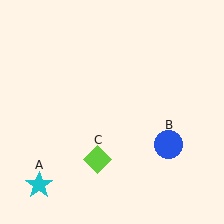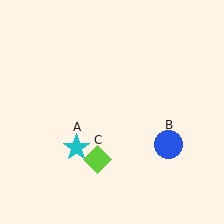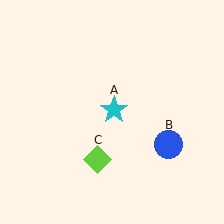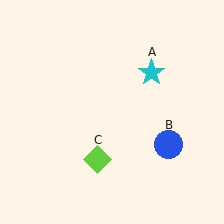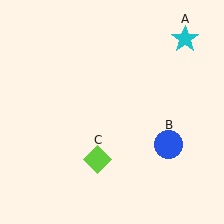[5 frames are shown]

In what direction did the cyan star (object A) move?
The cyan star (object A) moved up and to the right.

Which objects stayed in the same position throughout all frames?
Blue circle (object B) and lime diamond (object C) remained stationary.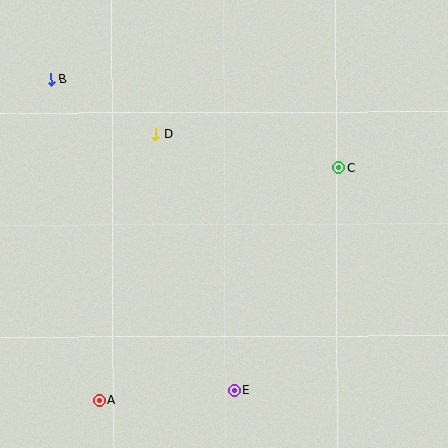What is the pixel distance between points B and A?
The distance between B and A is 325 pixels.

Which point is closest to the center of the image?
Point D at (155, 135) is closest to the center.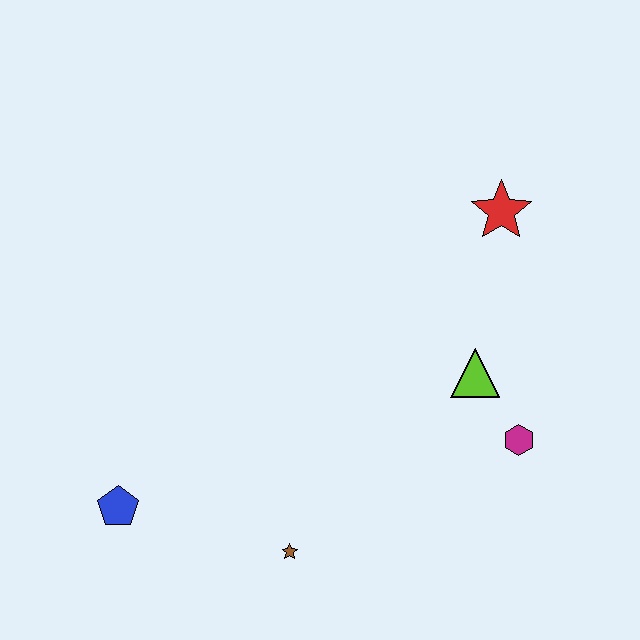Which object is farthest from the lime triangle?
The blue pentagon is farthest from the lime triangle.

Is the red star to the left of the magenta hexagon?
Yes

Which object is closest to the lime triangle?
The magenta hexagon is closest to the lime triangle.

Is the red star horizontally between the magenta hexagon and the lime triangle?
Yes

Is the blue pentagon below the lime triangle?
Yes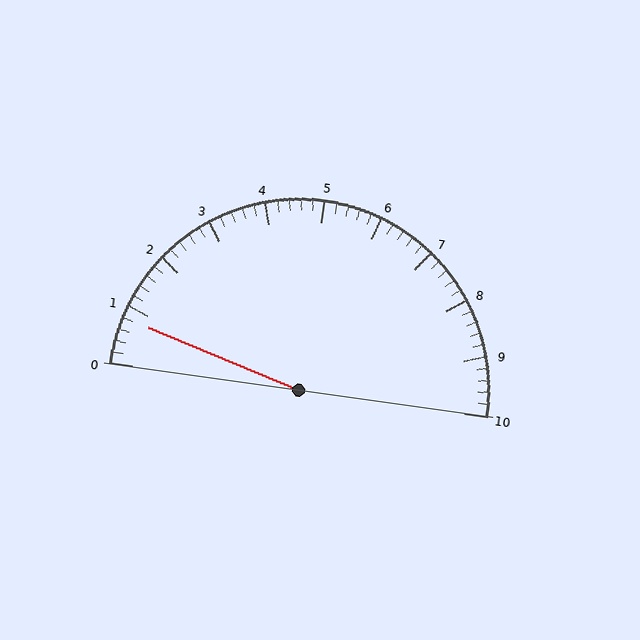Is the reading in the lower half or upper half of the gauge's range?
The reading is in the lower half of the range (0 to 10).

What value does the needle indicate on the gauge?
The needle indicates approximately 0.8.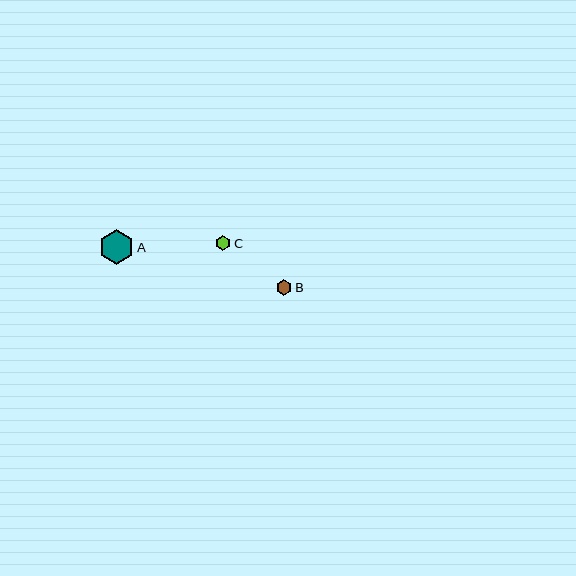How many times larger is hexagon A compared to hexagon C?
Hexagon A is approximately 2.3 times the size of hexagon C.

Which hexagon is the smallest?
Hexagon C is the smallest with a size of approximately 15 pixels.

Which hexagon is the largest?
Hexagon A is the largest with a size of approximately 34 pixels.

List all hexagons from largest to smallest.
From largest to smallest: A, B, C.